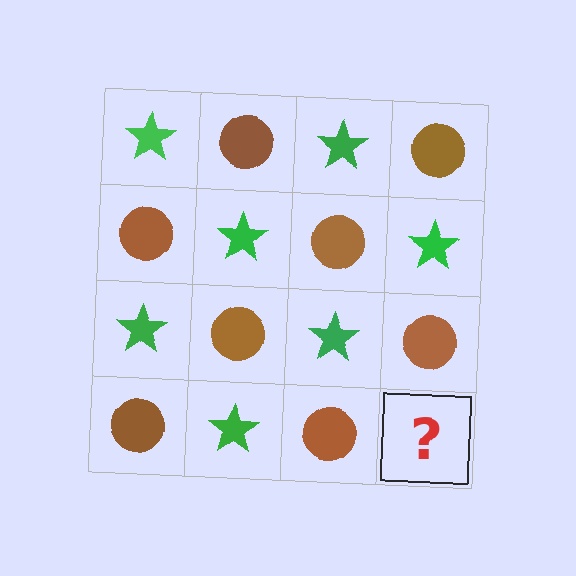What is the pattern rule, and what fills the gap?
The rule is that it alternates green star and brown circle in a checkerboard pattern. The gap should be filled with a green star.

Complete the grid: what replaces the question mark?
The question mark should be replaced with a green star.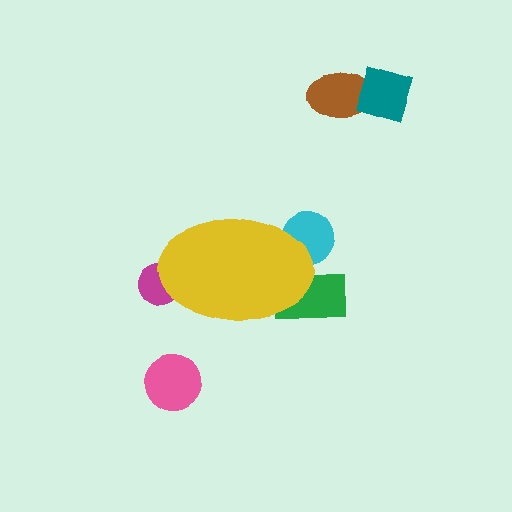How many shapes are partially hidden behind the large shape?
3 shapes are partially hidden.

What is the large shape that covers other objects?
A yellow ellipse.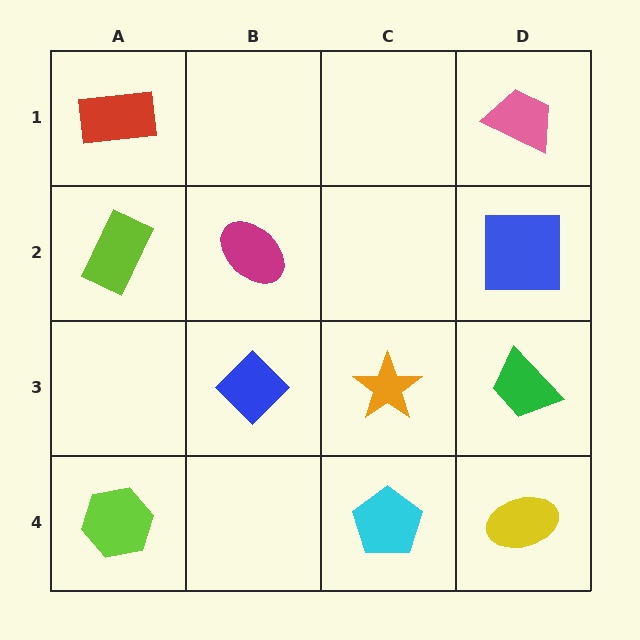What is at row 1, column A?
A red rectangle.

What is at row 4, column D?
A yellow ellipse.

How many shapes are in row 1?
2 shapes.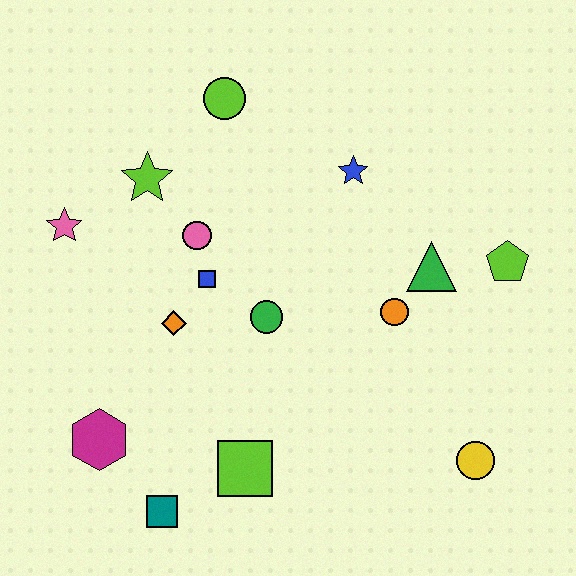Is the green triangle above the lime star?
No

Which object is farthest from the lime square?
The lime circle is farthest from the lime square.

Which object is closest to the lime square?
The teal square is closest to the lime square.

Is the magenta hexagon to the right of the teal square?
No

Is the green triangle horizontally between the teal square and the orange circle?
No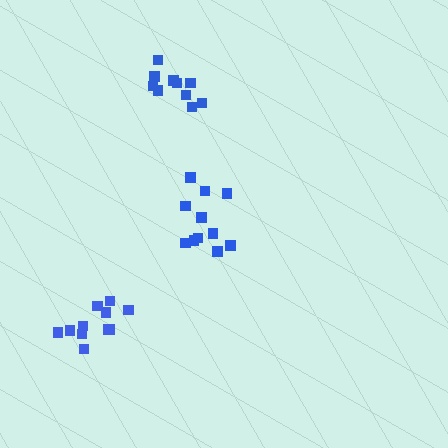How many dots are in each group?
Group 1: 11 dots, Group 2: 11 dots, Group 3: 10 dots (32 total).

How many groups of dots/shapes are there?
There are 3 groups.